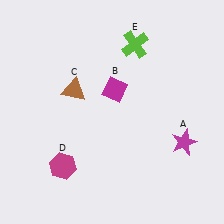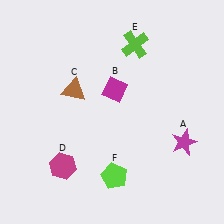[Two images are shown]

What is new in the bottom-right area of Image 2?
A lime pentagon (F) was added in the bottom-right area of Image 2.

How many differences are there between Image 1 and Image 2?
There is 1 difference between the two images.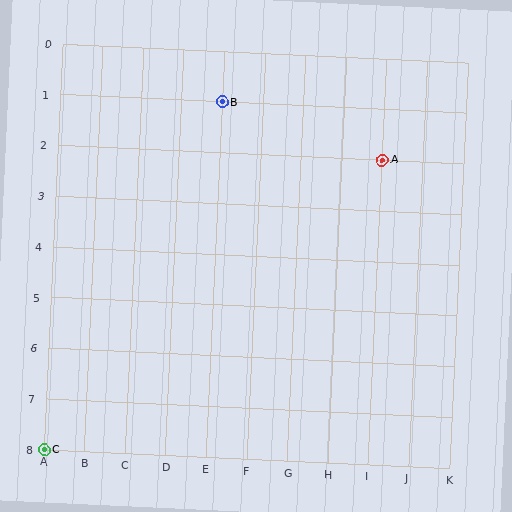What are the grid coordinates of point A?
Point A is at grid coordinates (I, 2).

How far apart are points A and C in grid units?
Points A and C are 8 columns and 6 rows apart (about 10.0 grid units diagonally).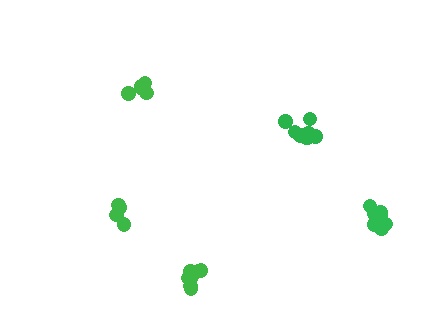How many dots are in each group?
Group 1: 9 dots, Group 2: 10 dots, Group 3: 6 dots, Group 4: 6 dots, Group 5: 10 dots (41 total).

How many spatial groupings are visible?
There are 5 spatial groupings.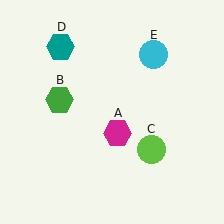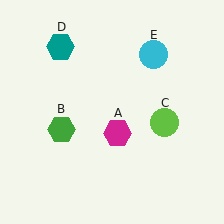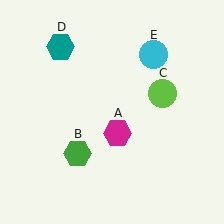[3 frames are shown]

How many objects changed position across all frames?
2 objects changed position: green hexagon (object B), lime circle (object C).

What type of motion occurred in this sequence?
The green hexagon (object B), lime circle (object C) rotated counterclockwise around the center of the scene.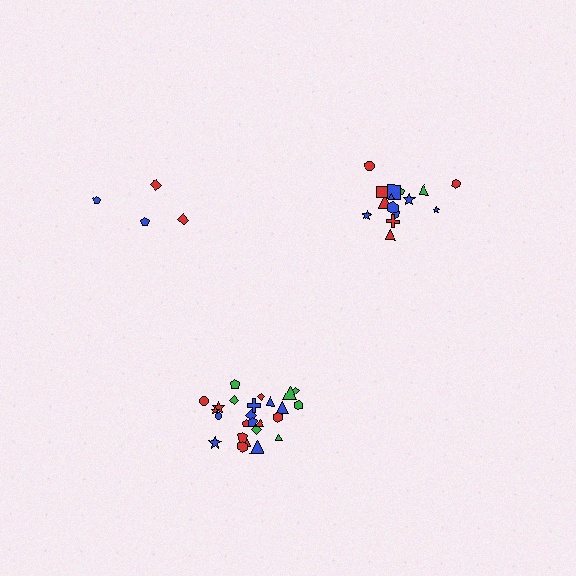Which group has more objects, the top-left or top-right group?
The top-right group.